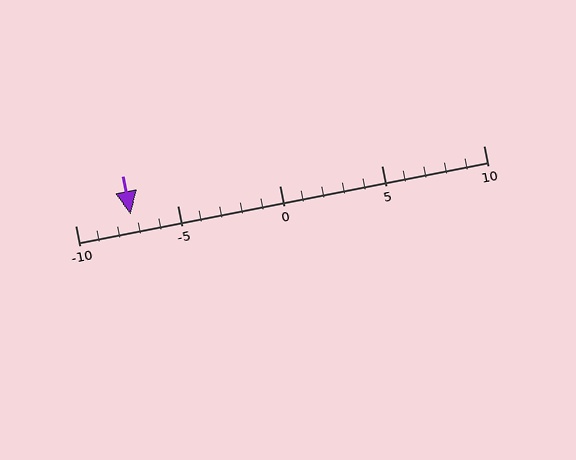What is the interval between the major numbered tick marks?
The major tick marks are spaced 5 units apart.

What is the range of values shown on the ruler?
The ruler shows values from -10 to 10.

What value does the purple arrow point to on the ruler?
The purple arrow points to approximately -7.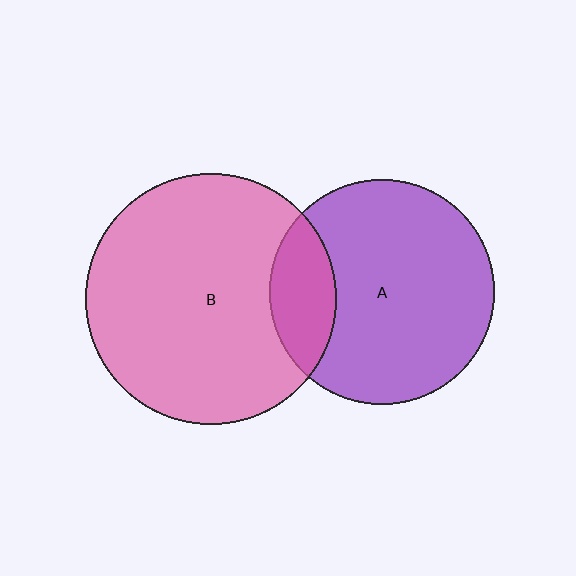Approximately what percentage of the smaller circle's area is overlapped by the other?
Approximately 20%.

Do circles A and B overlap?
Yes.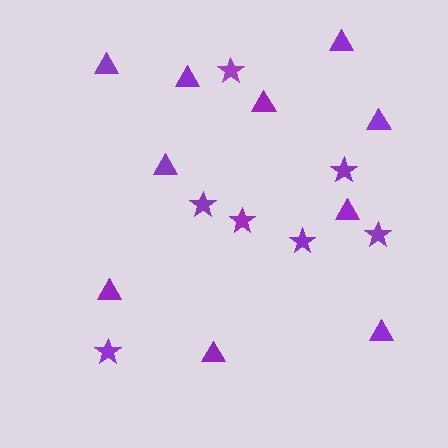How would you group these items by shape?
There are 2 groups: one group of stars (7) and one group of triangles (10).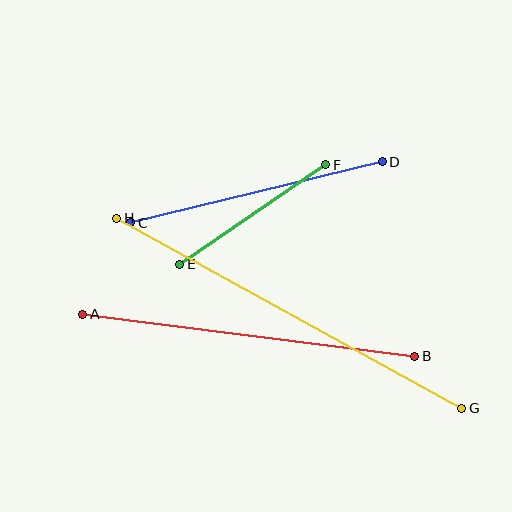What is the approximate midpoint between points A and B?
The midpoint is at approximately (249, 335) pixels.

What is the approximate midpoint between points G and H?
The midpoint is at approximately (289, 313) pixels.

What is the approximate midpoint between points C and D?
The midpoint is at approximately (257, 192) pixels.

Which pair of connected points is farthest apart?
Points G and H are farthest apart.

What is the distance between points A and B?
The distance is approximately 335 pixels.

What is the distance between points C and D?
The distance is approximately 259 pixels.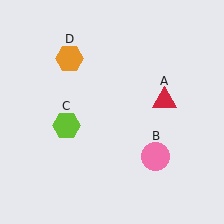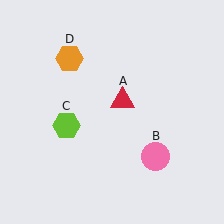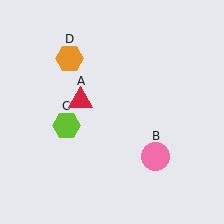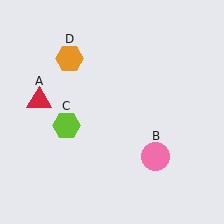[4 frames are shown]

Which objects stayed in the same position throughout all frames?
Pink circle (object B) and lime hexagon (object C) and orange hexagon (object D) remained stationary.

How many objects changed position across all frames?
1 object changed position: red triangle (object A).